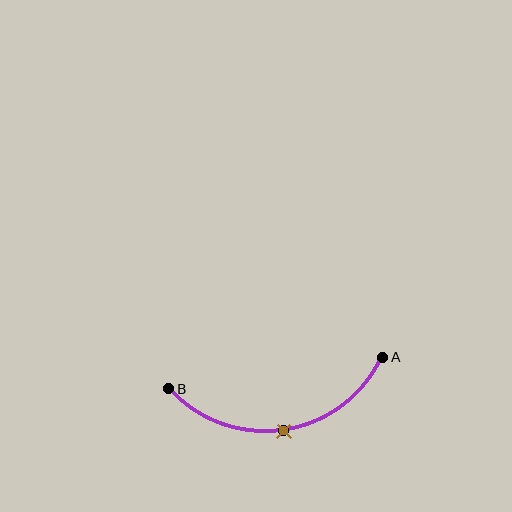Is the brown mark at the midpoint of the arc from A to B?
Yes. The brown mark lies on the arc at equal arc-length from both A and B — it is the arc midpoint.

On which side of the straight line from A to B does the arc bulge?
The arc bulges below the straight line connecting A and B.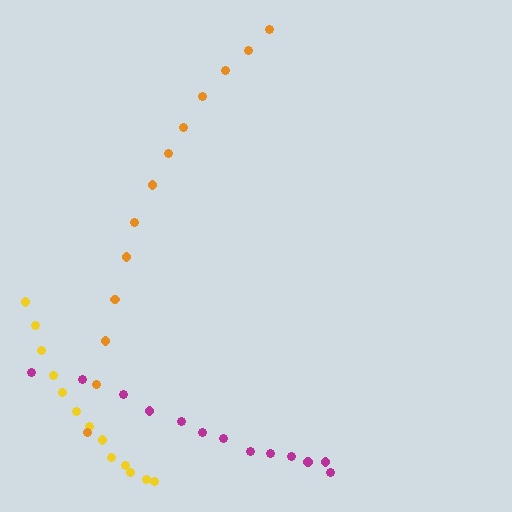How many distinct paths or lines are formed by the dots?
There are 3 distinct paths.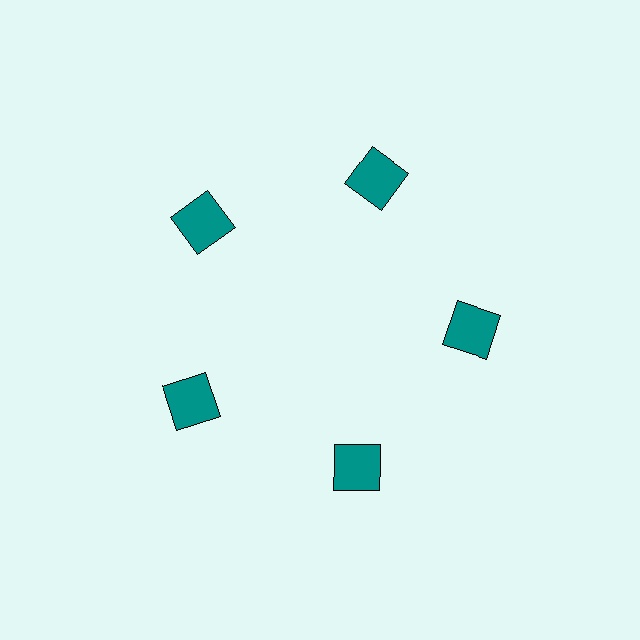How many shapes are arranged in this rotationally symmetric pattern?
There are 5 shapes, arranged in 5 groups of 1.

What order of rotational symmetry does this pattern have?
This pattern has 5-fold rotational symmetry.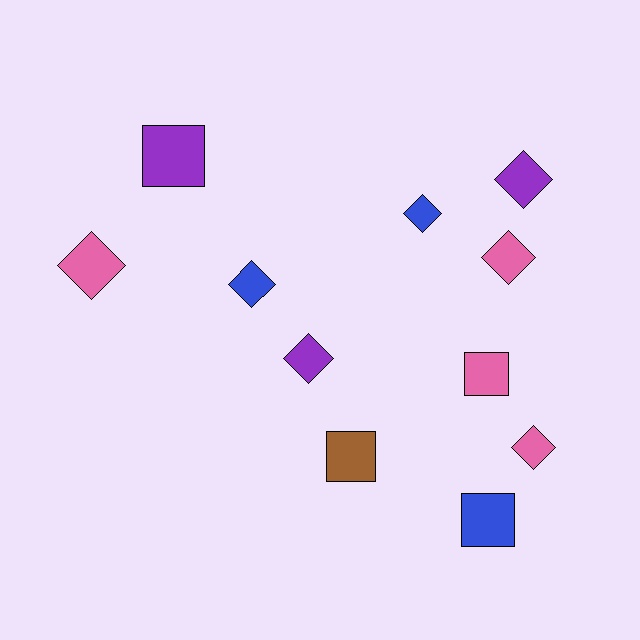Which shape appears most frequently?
Diamond, with 7 objects.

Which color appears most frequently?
Pink, with 4 objects.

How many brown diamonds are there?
There are no brown diamonds.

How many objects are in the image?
There are 11 objects.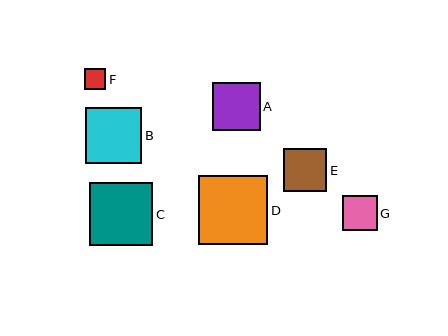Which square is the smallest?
Square F is the smallest with a size of approximately 21 pixels.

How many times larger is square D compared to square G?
Square D is approximately 2.0 times the size of square G.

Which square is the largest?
Square D is the largest with a size of approximately 69 pixels.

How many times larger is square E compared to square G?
Square E is approximately 1.2 times the size of square G.